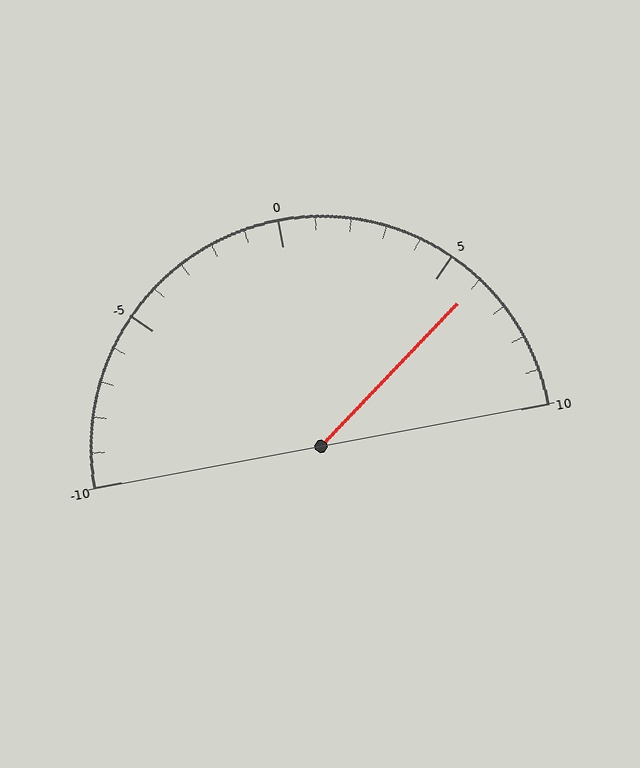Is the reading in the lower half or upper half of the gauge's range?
The reading is in the upper half of the range (-10 to 10).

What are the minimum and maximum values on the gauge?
The gauge ranges from -10 to 10.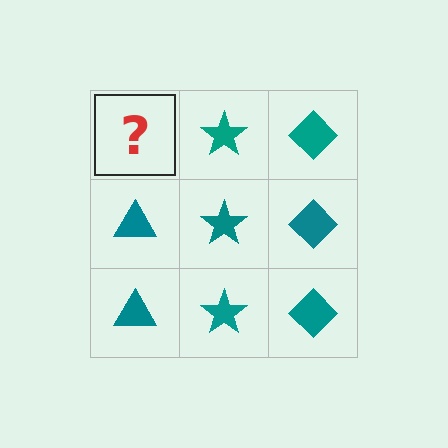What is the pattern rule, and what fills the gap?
The rule is that each column has a consistent shape. The gap should be filled with a teal triangle.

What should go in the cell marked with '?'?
The missing cell should contain a teal triangle.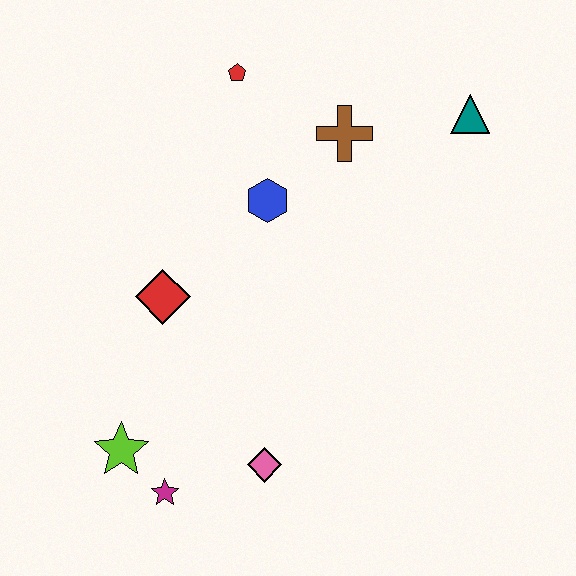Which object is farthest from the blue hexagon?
The magenta star is farthest from the blue hexagon.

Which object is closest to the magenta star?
The lime star is closest to the magenta star.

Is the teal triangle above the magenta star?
Yes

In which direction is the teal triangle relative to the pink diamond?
The teal triangle is above the pink diamond.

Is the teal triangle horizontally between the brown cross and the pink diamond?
No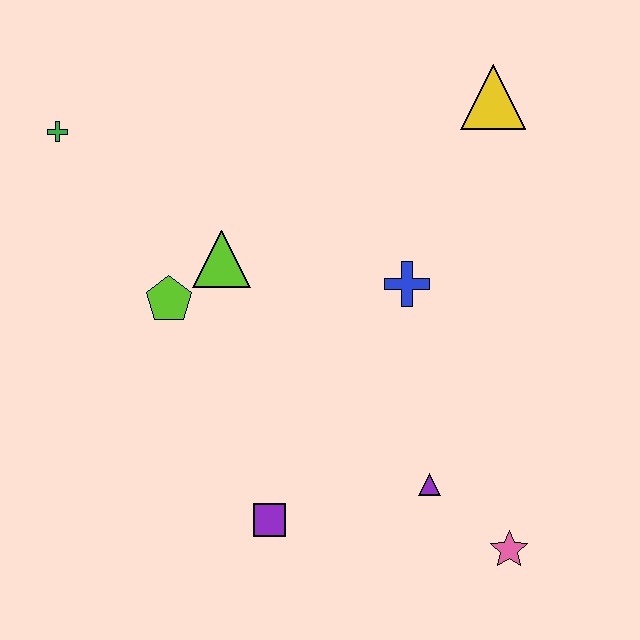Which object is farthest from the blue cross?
The green cross is farthest from the blue cross.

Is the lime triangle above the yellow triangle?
No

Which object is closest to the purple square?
The purple triangle is closest to the purple square.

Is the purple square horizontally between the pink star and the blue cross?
No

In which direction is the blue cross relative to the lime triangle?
The blue cross is to the right of the lime triangle.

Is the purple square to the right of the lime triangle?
Yes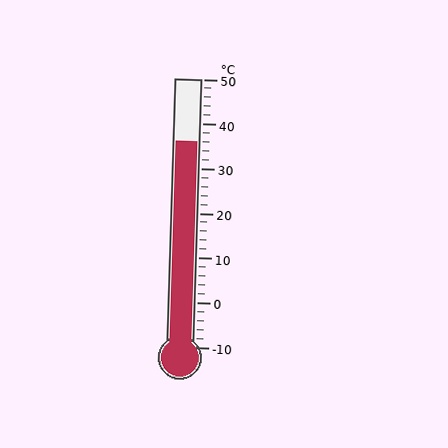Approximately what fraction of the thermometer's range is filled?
The thermometer is filled to approximately 75% of its range.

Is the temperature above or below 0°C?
The temperature is above 0°C.